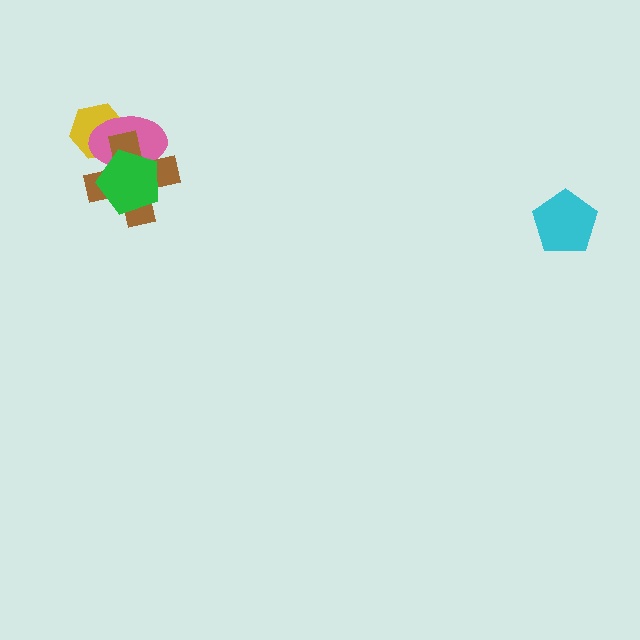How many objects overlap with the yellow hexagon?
2 objects overlap with the yellow hexagon.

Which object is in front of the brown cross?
The green pentagon is in front of the brown cross.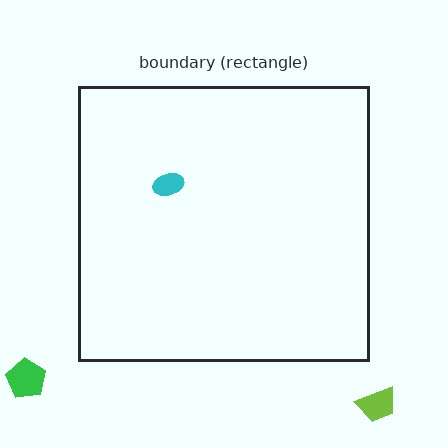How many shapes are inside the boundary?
1 inside, 2 outside.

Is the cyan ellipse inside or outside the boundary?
Inside.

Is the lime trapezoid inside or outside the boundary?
Outside.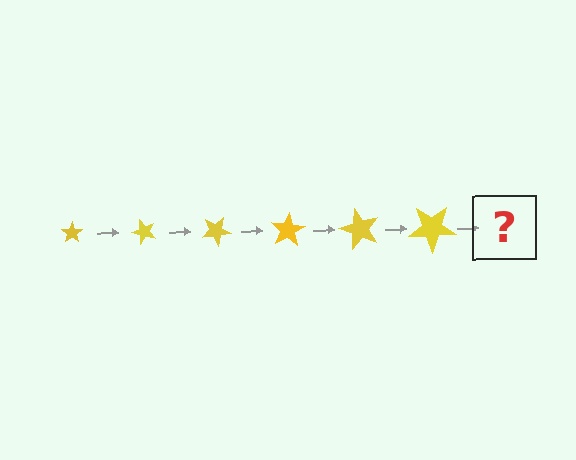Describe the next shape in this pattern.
It should be a star, larger than the previous one and rotated 300 degrees from the start.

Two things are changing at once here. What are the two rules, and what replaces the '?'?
The two rules are that the star grows larger each step and it rotates 50 degrees each step. The '?' should be a star, larger than the previous one and rotated 300 degrees from the start.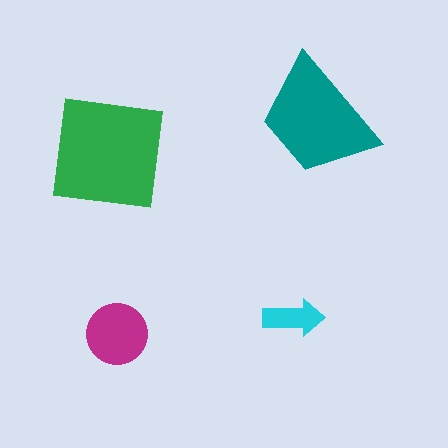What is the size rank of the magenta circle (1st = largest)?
3rd.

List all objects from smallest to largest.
The cyan arrow, the magenta circle, the teal trapezoid, the green square.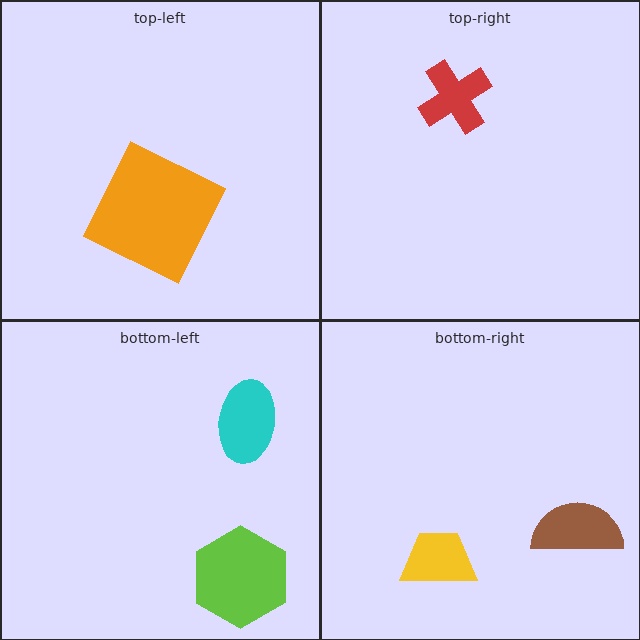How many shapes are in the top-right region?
1.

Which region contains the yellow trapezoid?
The bottom-right region.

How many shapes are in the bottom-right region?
2.